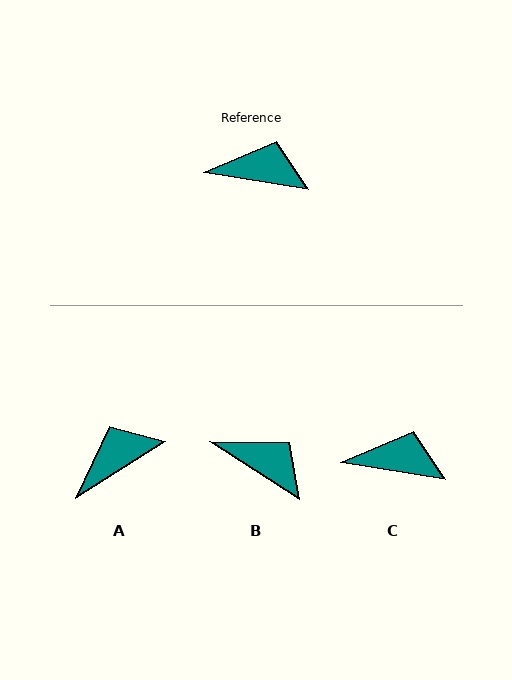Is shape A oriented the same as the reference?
No, it is off by about 42 degrees.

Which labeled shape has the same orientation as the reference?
C.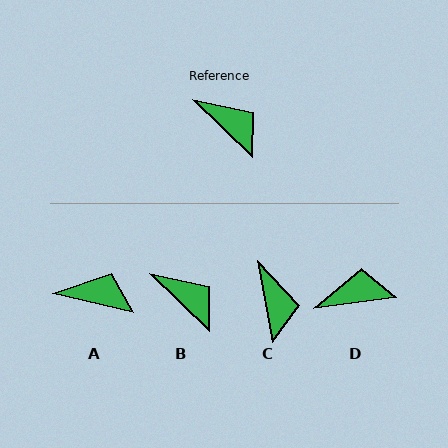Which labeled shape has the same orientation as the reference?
B.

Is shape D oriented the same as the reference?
No, it is off by about 51 degrees.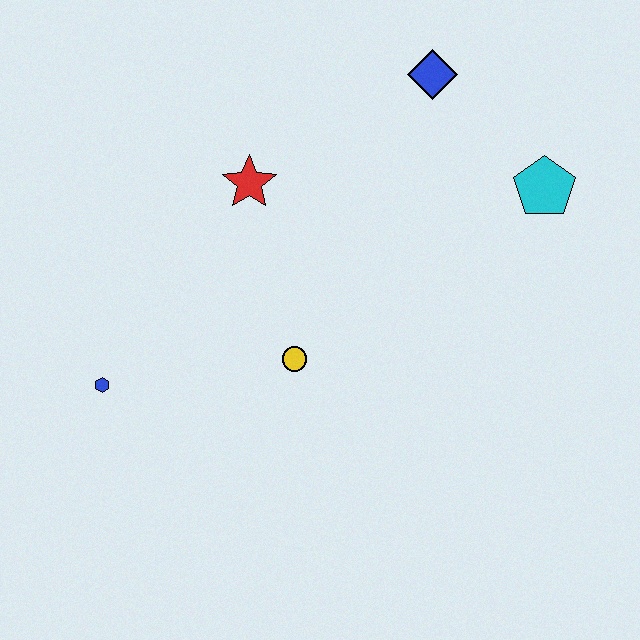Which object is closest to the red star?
The yellow circle is closest to the red star.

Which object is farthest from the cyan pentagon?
The blue hexagon is farthest from the cyan pentagon.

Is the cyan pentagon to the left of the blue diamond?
No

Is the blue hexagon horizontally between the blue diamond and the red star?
No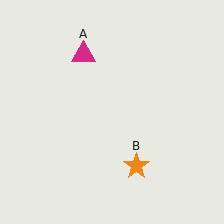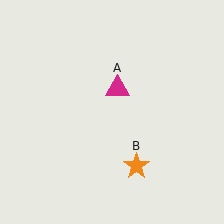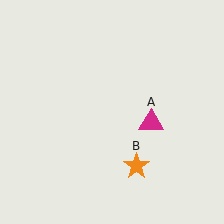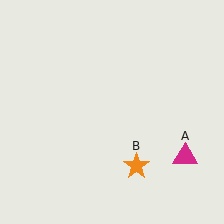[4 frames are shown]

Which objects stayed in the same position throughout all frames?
Orange star (object B) remained stationary.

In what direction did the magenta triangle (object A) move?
The magenta triangle (object A) moved down and to the right.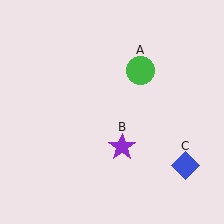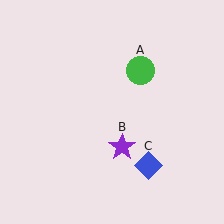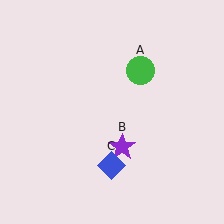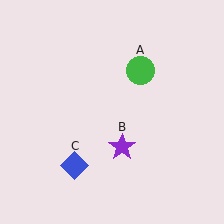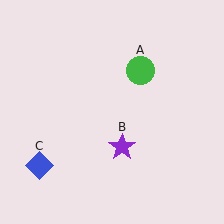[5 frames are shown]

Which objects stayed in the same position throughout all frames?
Green circle (object A) and purple star (object B) remained stationary.